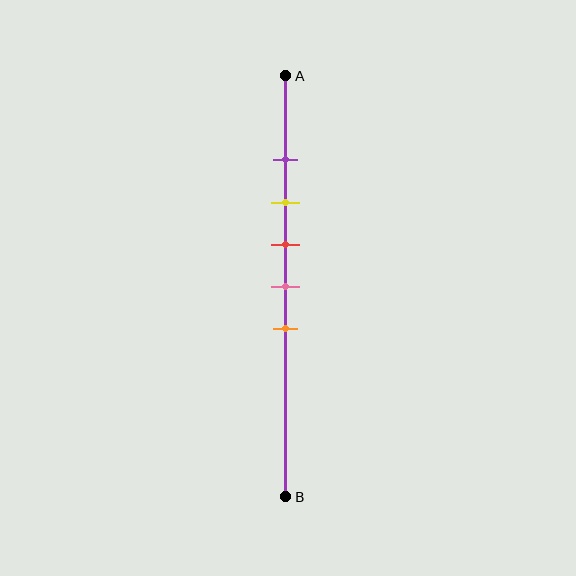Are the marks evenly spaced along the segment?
Yes, the marks are approximately evenly spaced.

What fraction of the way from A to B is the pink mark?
The pink mark is approximately 50% (0.5) of the way from A to B.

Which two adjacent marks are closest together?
The purple and yellow marks are the closest adjacent pair.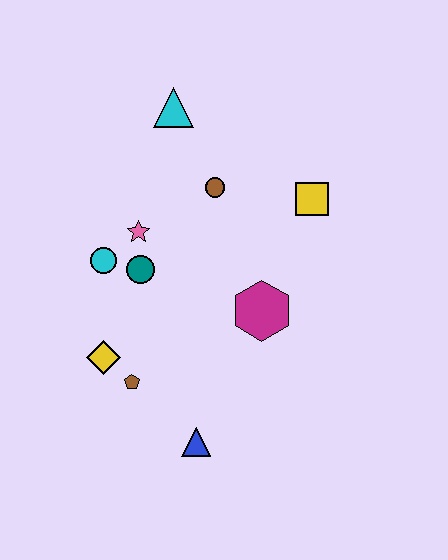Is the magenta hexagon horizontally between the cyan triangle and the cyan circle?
No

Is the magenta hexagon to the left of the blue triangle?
No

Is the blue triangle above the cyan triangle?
No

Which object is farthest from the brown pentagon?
The cyan triangle is farthest from the brown pentagon.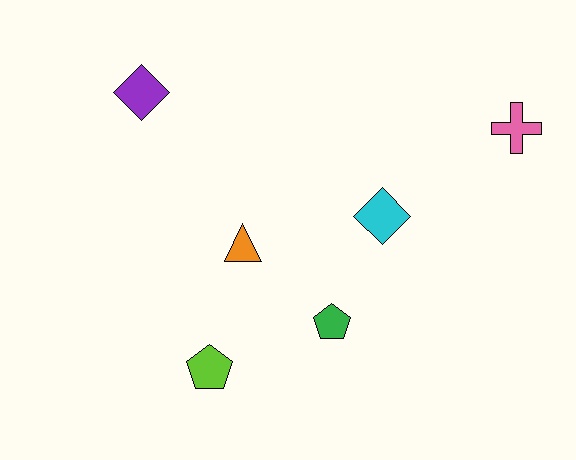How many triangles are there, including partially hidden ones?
There is 1 triangle.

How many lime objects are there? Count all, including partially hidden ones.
There is 1 lime object.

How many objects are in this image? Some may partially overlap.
There are 6 objects.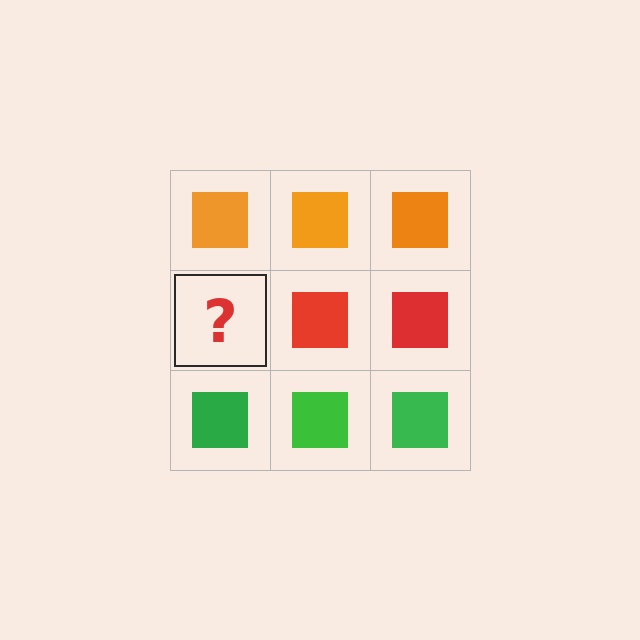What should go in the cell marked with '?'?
The missing cell should contain a red square.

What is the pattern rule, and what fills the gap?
The rule is that each row has a consistent color. The gap should be filled with a red square.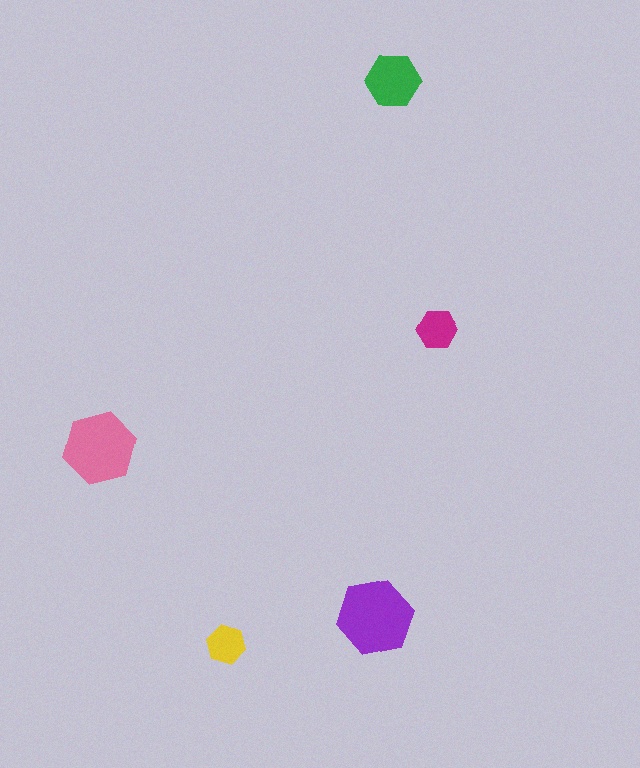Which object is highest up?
The green hexagon is topmost.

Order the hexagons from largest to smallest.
the purple one, the pink one, the green one, the magenta one, the yellow one.